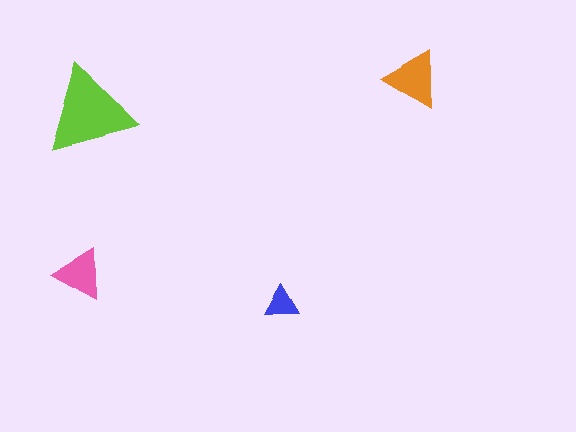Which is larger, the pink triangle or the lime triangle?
The lime one.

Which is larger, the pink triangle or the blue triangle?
The pink one.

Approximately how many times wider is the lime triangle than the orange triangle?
About 1.5 times wider.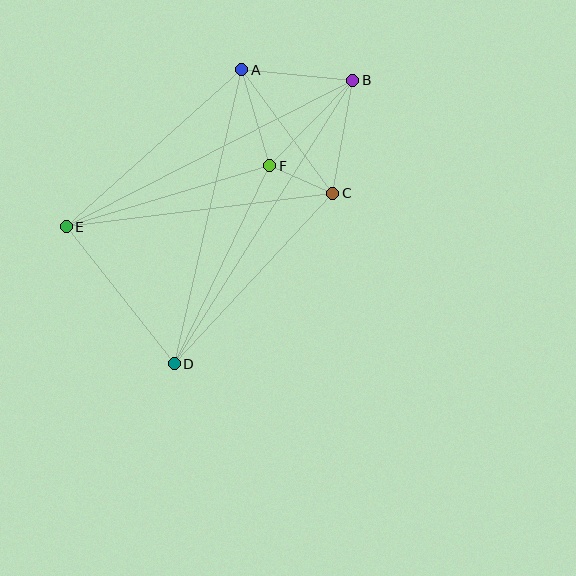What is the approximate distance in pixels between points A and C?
The distance between A and C is approximately 153 pixels.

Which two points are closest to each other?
Points C and F are closest to each other.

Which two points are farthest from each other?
Points B and D are farthest from each other.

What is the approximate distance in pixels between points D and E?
The distance between D and E is approximately 174 pixels.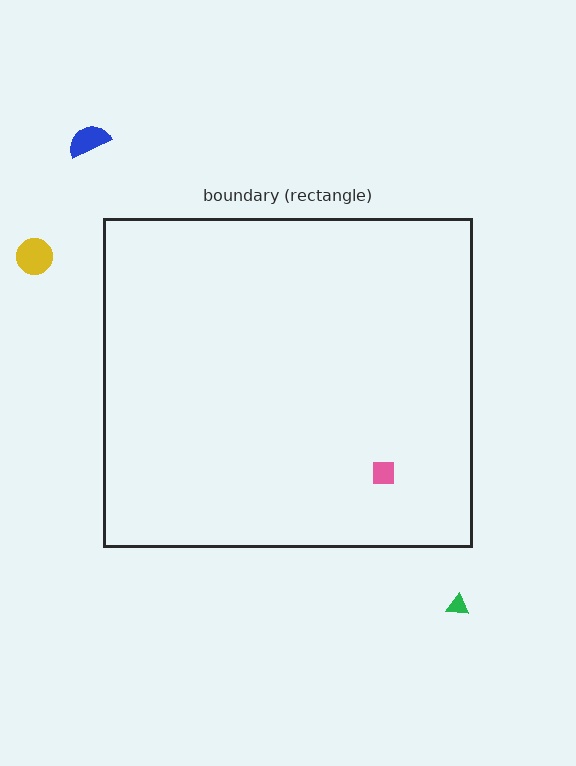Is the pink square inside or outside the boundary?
Inside.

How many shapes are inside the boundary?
1 inside, 3 outside.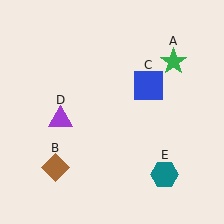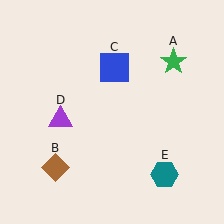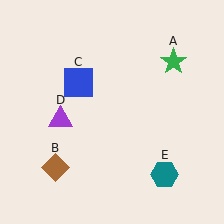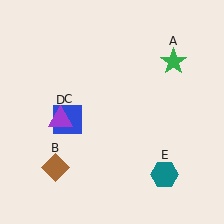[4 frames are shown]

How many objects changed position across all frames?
1 object changed position: blue square (object C).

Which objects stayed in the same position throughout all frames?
Green star (object A) and brown diamond (object B) and purple triangle (object D) and teal hexagon (object E) remained stationary.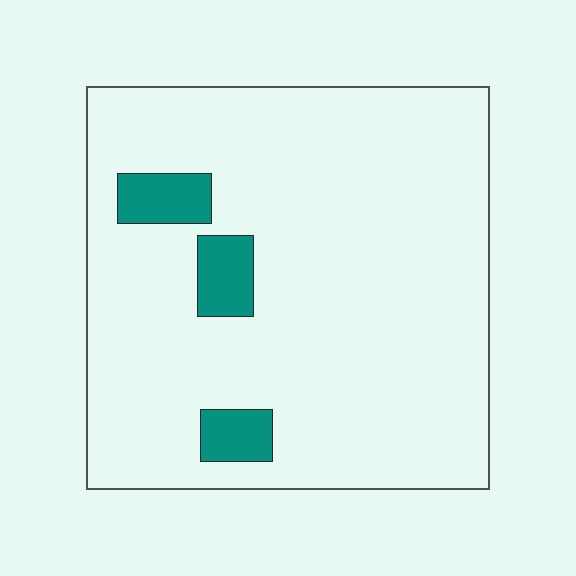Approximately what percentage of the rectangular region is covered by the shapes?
Approximately 10%.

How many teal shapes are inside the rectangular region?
3.